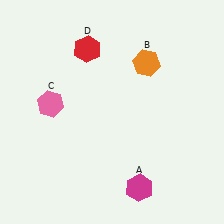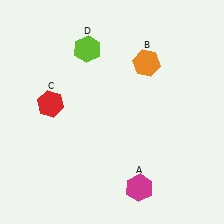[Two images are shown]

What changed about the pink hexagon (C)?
In Image 1, C is pink. In Image 2, it changed to red.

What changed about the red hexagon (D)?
In Image 1, D is red. In Image 2, it changed to lime.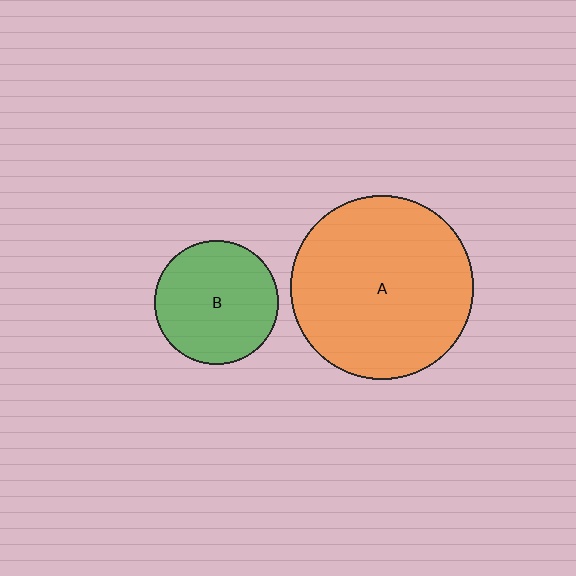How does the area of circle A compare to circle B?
Approximately 2.2 times.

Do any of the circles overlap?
No, none of the circles overlap.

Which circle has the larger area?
Circle A (orange).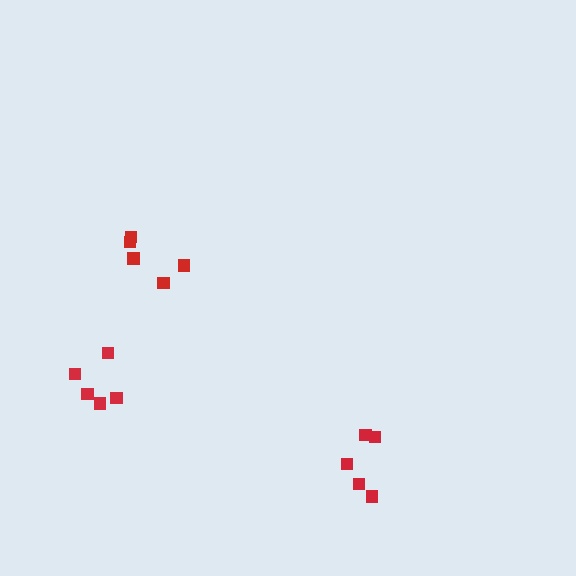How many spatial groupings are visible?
There are 3 spatial groupings.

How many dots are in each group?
Group 1: 5 dots, Group 2: 5 dots, Group 3: 5 dots (15 total).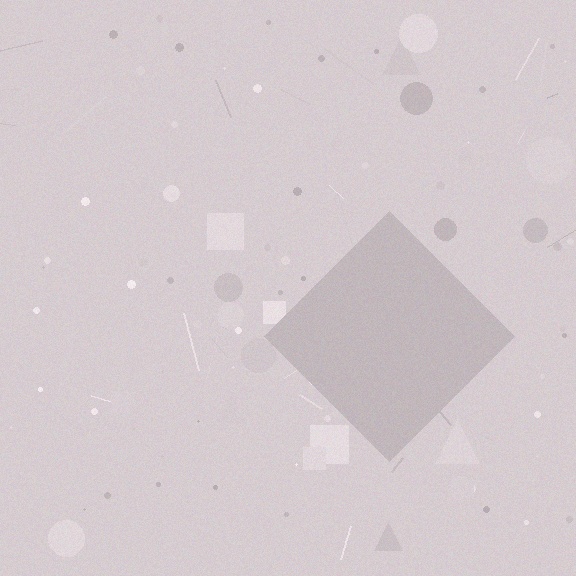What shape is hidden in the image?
A diamond is hidden in the image.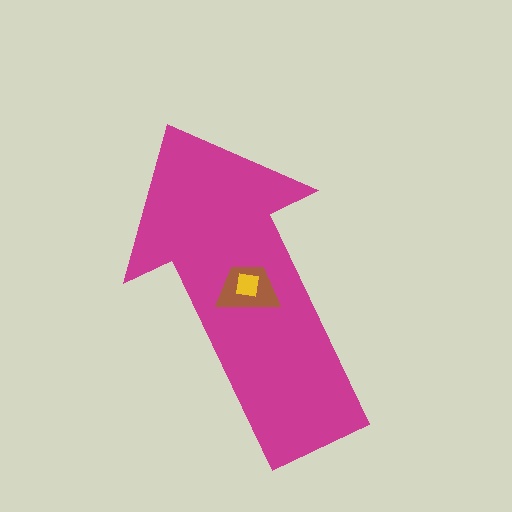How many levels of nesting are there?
3.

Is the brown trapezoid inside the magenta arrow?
Yes.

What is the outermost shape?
The magenta arrow.